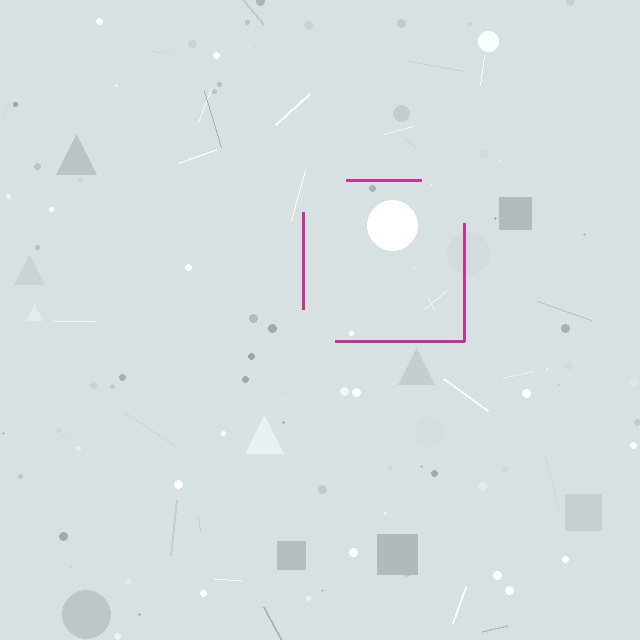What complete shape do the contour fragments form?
The contour fragments form a square.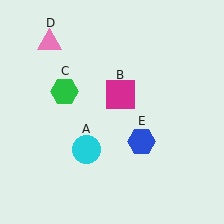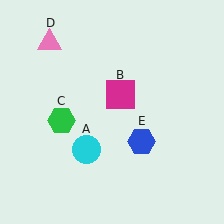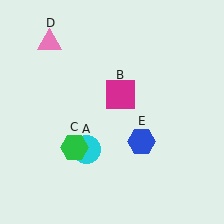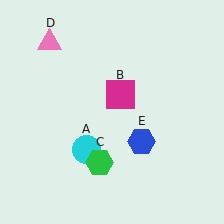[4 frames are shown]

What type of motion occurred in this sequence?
The green hexagon (object C) rotated counterclockwise around the center of the scene.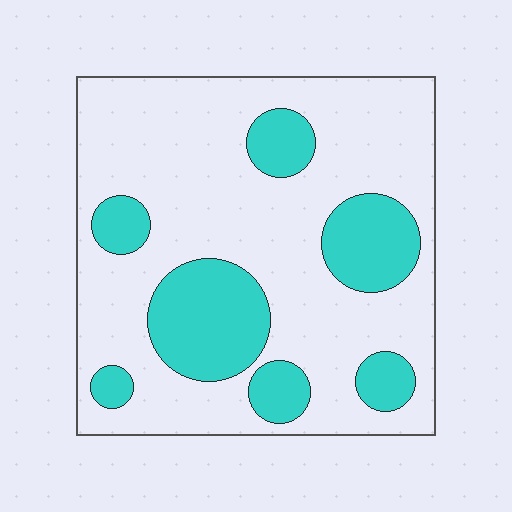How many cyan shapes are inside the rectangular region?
7.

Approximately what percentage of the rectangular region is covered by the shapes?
Approximately 25%.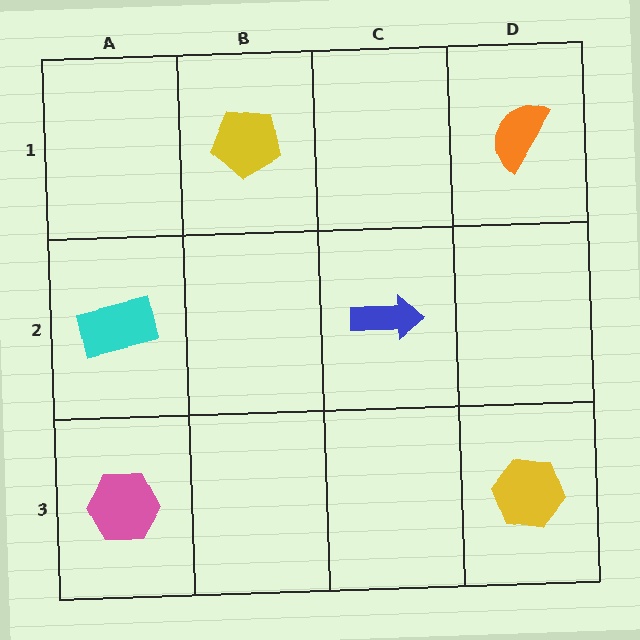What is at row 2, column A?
A cyan rectangle.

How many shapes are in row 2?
2 shapes.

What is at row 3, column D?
A yellow hexagon.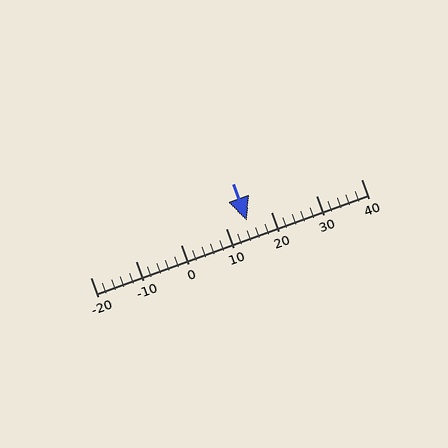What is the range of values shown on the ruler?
The ruler shows values from -20 to 40.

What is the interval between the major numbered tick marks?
The major tick marks are spaced 10 units apart.